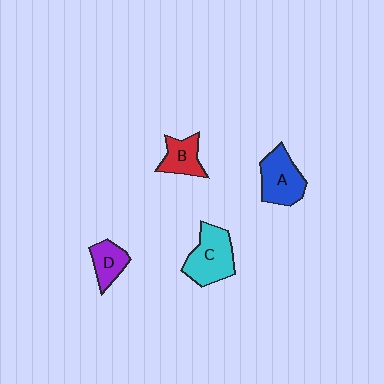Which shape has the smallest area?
Shape D (purple).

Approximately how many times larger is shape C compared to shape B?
Approximately 1.6 times.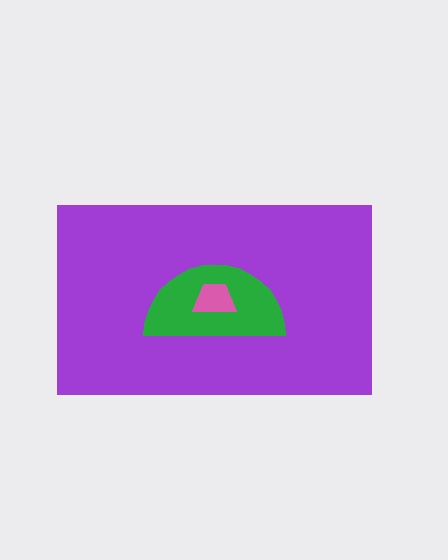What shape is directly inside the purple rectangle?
The green semicircle.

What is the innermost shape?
The pink trapezoid.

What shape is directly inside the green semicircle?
The pink trapezoid.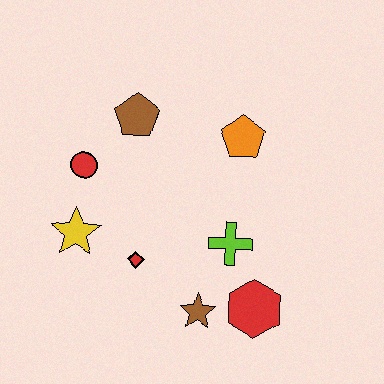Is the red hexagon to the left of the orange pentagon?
No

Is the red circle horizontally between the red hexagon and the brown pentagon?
No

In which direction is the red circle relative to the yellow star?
The red circle is above the yellow star.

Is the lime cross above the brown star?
Yes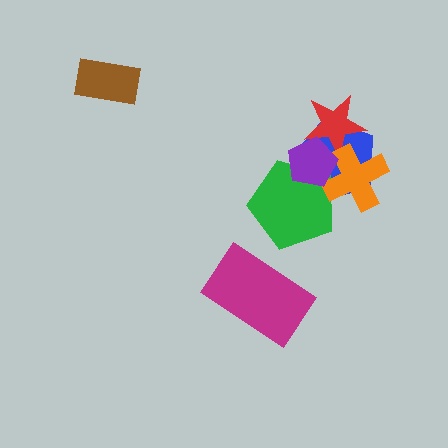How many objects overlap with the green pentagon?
3 objects overlap with the green pentagon.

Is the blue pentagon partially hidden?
Yes, it is partially covered by another shape.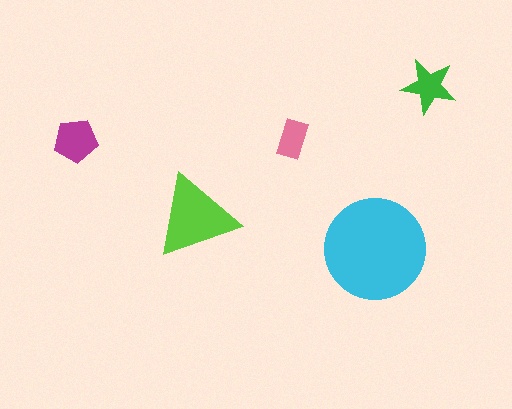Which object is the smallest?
The pink rectangle.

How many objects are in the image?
There are 5 objects in the image.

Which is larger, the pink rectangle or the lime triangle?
The lime triangle.